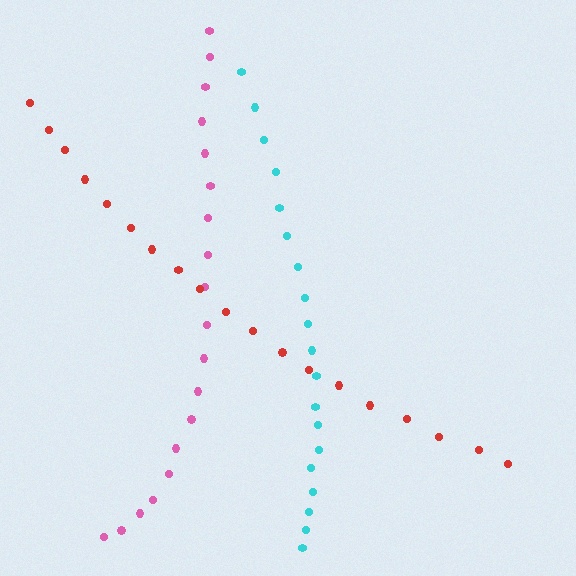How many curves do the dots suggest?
There are 3 distinct paths.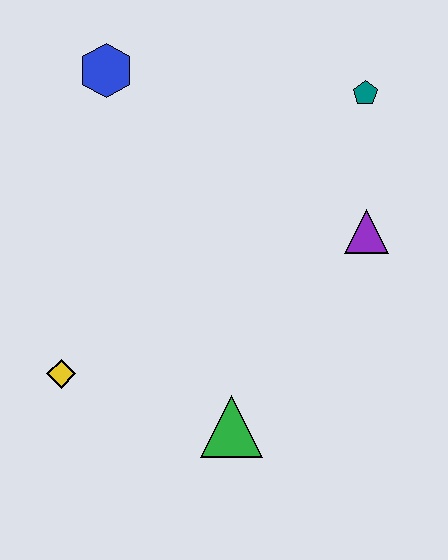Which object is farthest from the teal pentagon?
The yellow diamond is farthest from the teal pentagon.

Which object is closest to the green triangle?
The yellow diamond is closest to the green triangle.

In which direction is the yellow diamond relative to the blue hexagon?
The yellow diamond is below the blue hexagon.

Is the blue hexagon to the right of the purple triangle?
No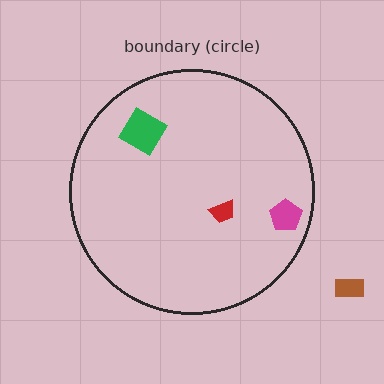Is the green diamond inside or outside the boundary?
Inside.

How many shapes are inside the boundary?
3 inside, 1 outside.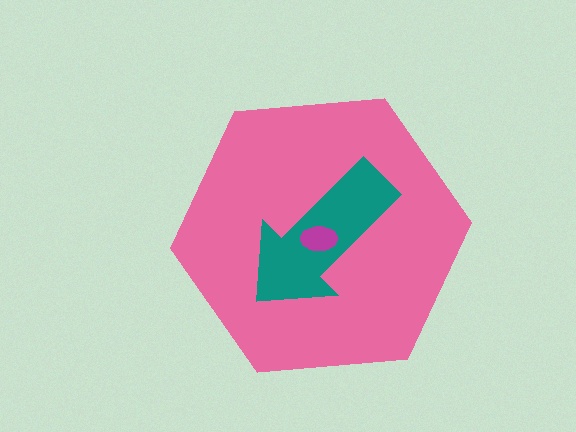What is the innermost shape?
The magenta ellipse.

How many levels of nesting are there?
3.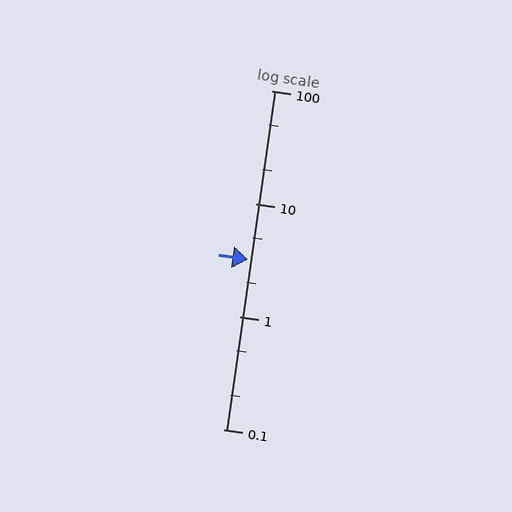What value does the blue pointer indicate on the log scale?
The pointer indicates approximately 3.2.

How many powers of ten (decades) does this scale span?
The scale spans 3 decades, from 0.1 to 100.